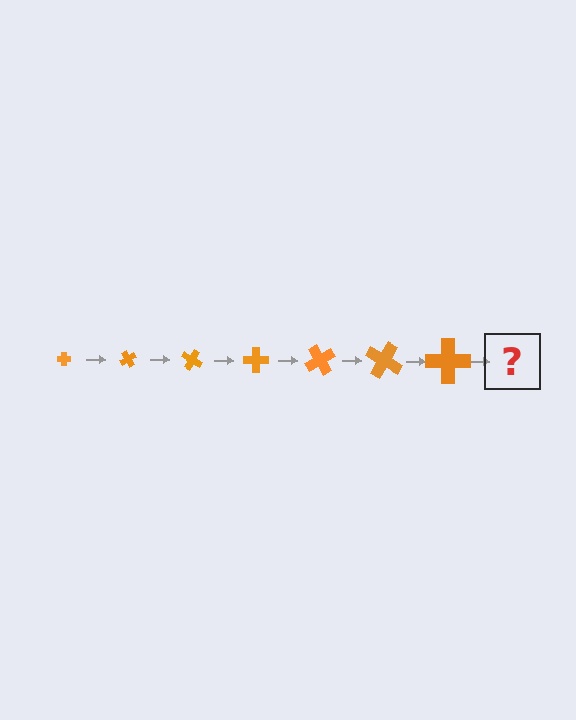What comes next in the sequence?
The next element should be a cross, larger than the previous one and rotated 420 degrees from the start.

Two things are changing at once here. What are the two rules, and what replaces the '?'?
The two rules are that the cross grows larger each step and it rotates 60 degrees each step. The '?' should be a cross, larger than the previous one and rotated 420 degrees from the start.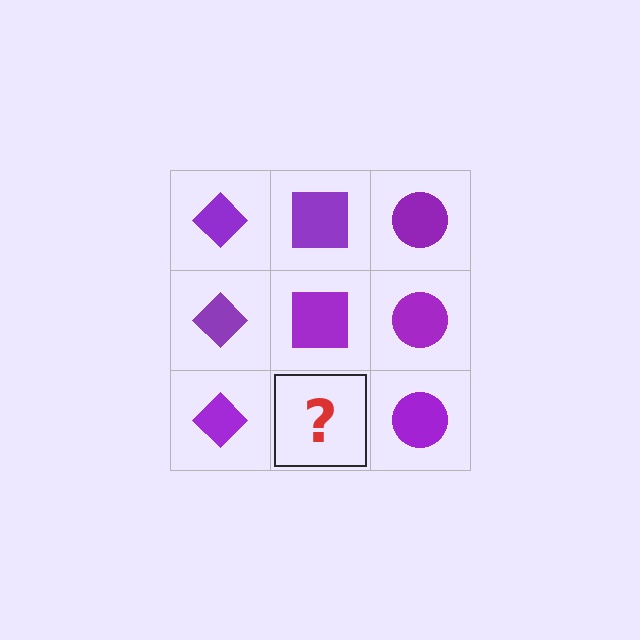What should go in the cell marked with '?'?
The missing cell should contain a purple square.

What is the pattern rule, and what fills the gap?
The rule is that each column has a consistent shape. The gap should be filled with a purple square.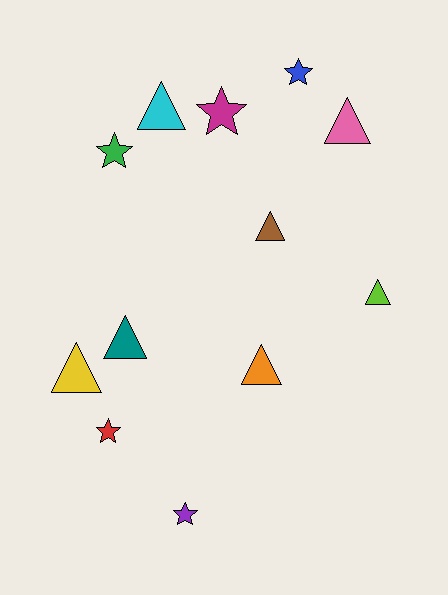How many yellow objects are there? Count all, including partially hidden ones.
There is 1 yellow object.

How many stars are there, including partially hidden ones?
There are 5 stars.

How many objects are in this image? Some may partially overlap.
There are 12 objects.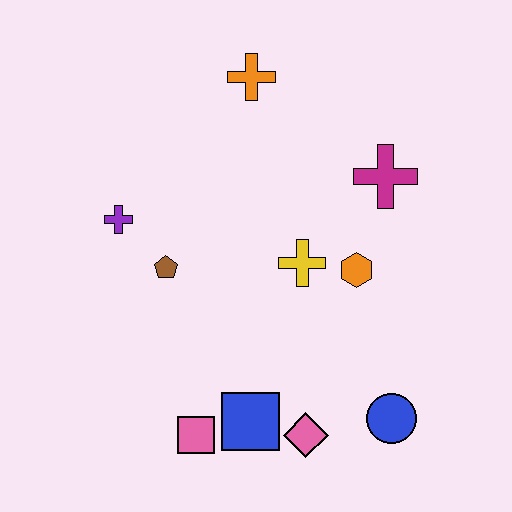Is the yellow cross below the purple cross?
Yes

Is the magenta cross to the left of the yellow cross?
No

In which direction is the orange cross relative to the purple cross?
The orange cross is above the purple cross.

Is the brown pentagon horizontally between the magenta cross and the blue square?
No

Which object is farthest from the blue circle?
The orange cross is farthest from the blue circle.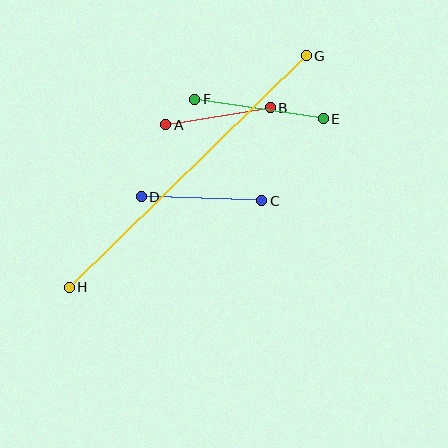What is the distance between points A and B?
The distance is approximately 106 pixels.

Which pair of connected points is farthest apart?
Points G and H are farthest apart.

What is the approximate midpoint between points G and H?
The midpoint is at approximately (188, 172) pixels.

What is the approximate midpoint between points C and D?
The midpoint is at approximately (202, 199) pixels.